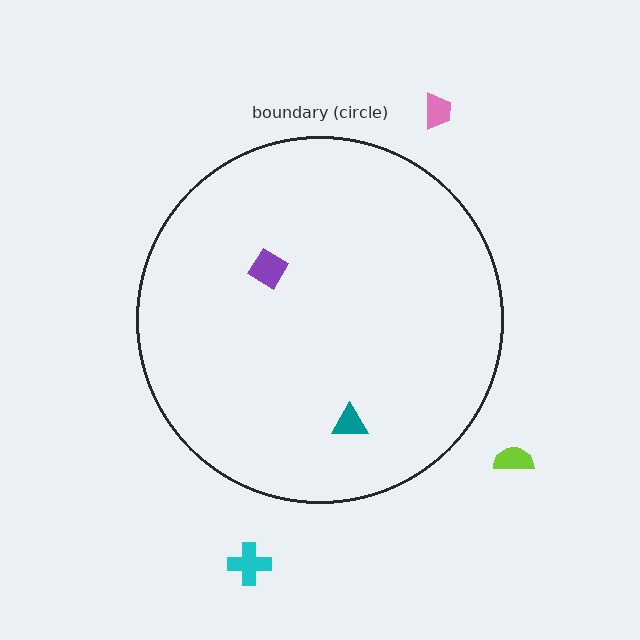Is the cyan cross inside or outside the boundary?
Outside.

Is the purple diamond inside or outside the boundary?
Inside.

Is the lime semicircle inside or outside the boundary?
Outside.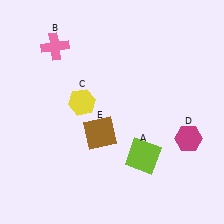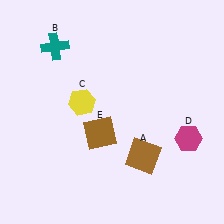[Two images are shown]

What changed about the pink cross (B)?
In Image 1, B is pink. In Image 2, it changed to teal.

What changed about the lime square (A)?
In Image 1, A is lime. In Image 2, it changed to brown.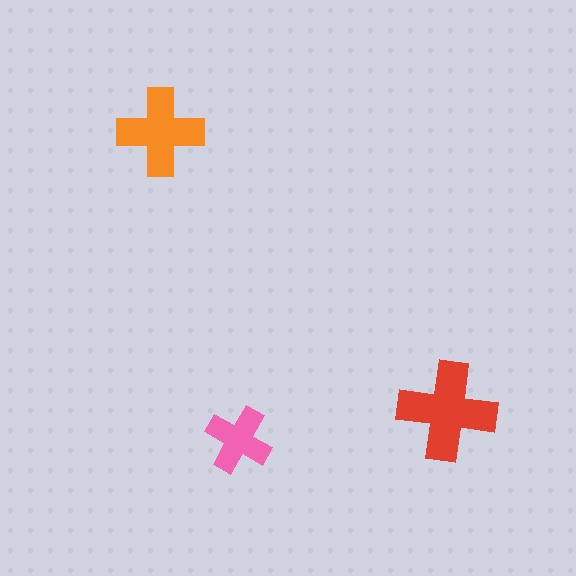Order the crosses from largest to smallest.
the red one, the orange one, the pink one.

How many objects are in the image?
There are 3 objects in the image.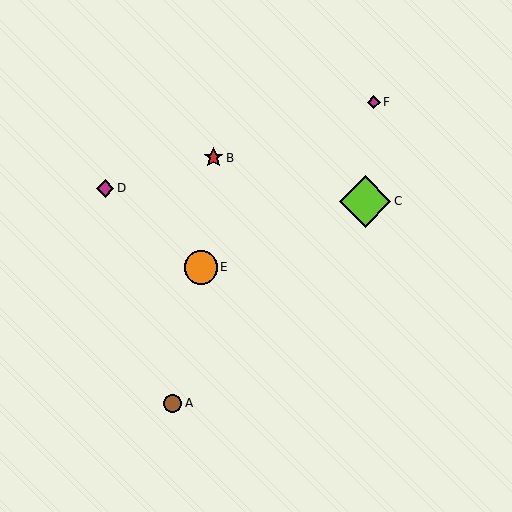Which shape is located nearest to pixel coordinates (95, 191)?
The magenta diamond (labeled D) at (105, 188) is nearest to that location.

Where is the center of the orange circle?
The center of the orange circle is at (201, 267).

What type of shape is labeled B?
Shape B is a red star.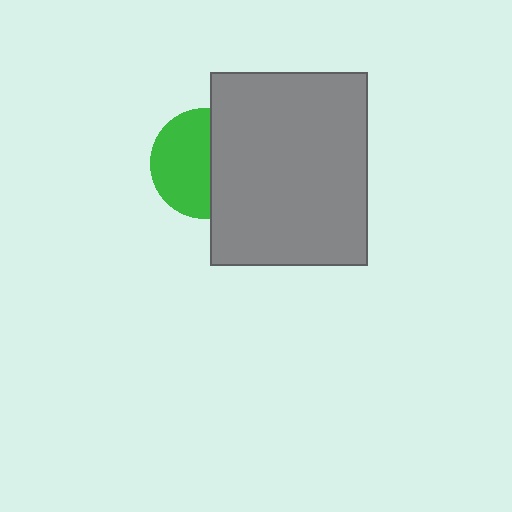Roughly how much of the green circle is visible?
About half of it is visible (roughly 55%).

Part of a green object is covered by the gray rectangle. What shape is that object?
It is a circle.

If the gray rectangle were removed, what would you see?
You would see the complete green circle.